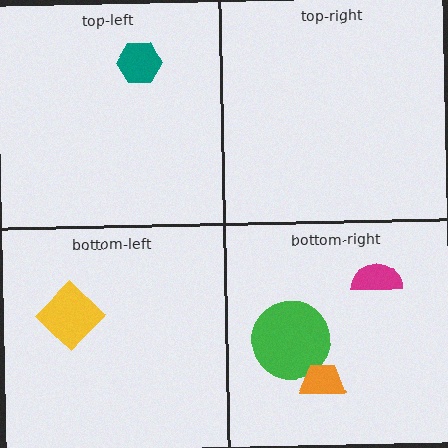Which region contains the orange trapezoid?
The bottom-right region.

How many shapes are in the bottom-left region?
1.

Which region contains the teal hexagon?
The top-left region.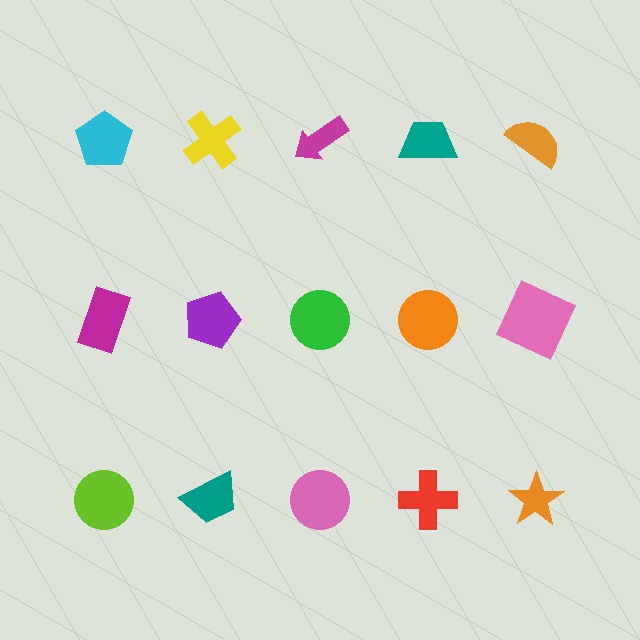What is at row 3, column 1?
A lime circle.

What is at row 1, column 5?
An orange semicircle.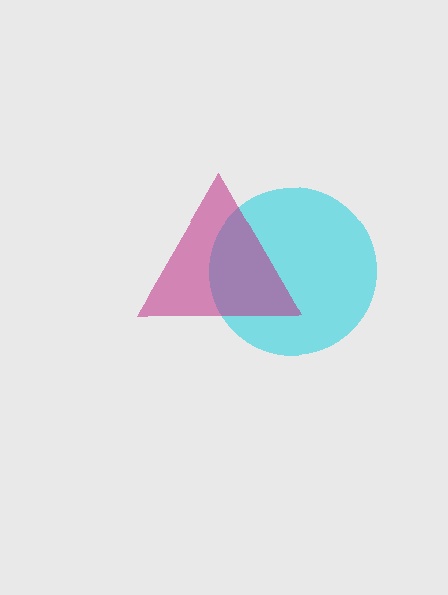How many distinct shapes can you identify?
There are 2 distinct shapes: a cyan circle, a magenta triangle.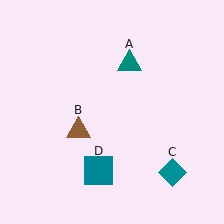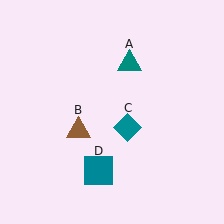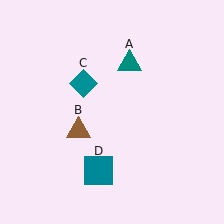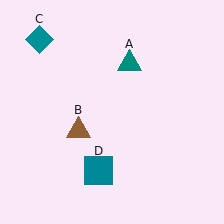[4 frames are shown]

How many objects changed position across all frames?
1 object changed position: teal diamond (object C).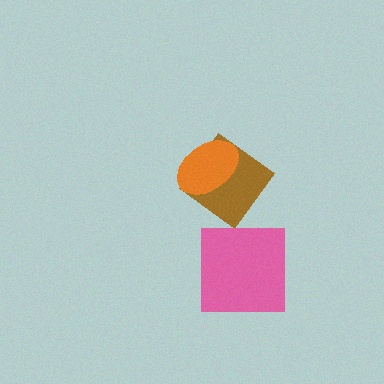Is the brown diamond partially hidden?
Yes, it is partially covered by another shape.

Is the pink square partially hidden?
No, no other shape covers it.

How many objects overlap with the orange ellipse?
1 object overlaps with the orange ellipse.